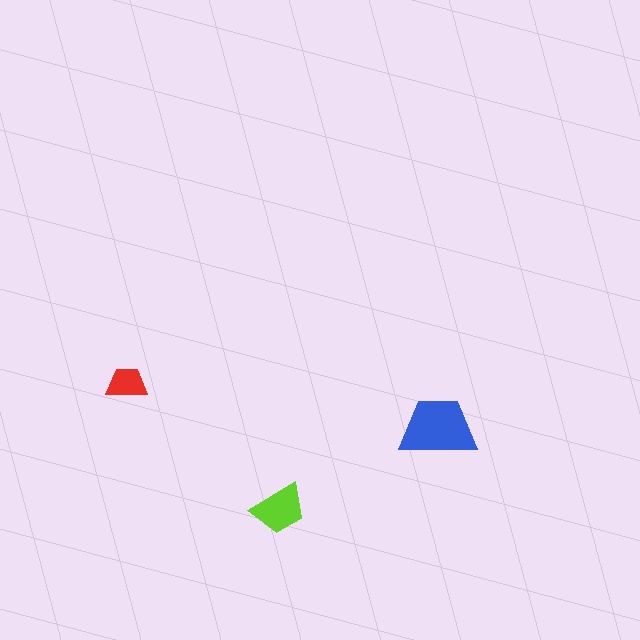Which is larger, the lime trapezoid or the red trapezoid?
The lime one.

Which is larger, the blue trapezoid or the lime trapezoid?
The blue one.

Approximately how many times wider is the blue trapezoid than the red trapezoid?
About 2 times wider.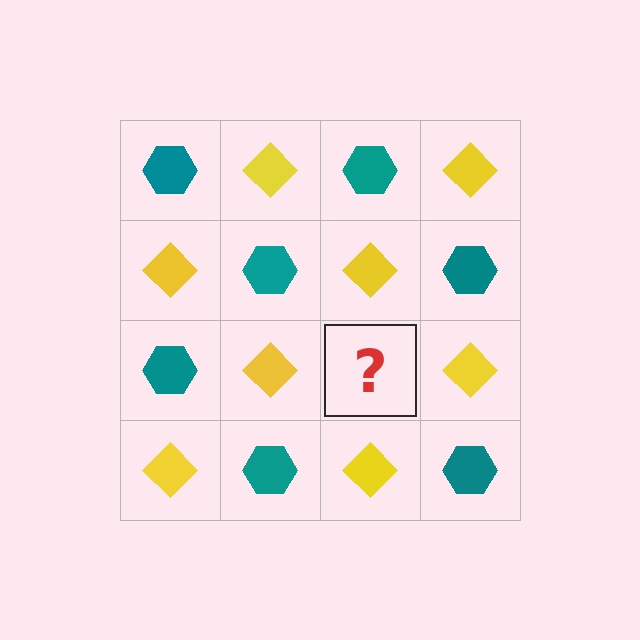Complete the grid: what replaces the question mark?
The question mark should be replaced with a teal hexagon.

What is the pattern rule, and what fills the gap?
The rule is that it alternates teal hexagon and yellow diamond in a checkerboard pattern. The gap should be filled with a teal hexagon.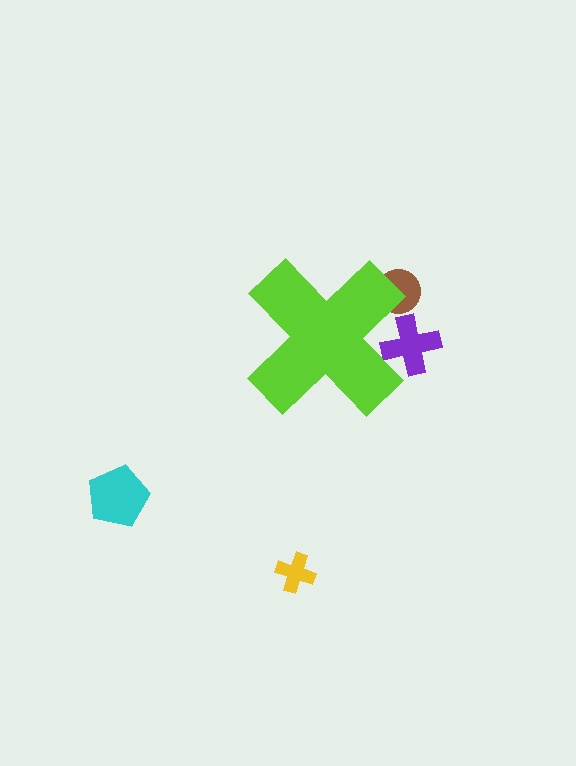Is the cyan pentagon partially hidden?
No, the cyan pentagon is fully visible.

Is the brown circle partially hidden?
Yes, the brown circle is partially hidden behind the lime cross.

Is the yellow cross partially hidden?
No, the yellow cross is fully visible.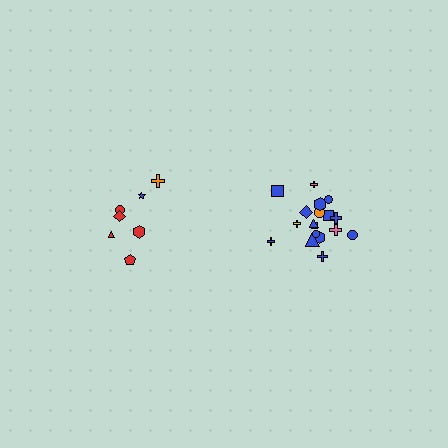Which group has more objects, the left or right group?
The right group.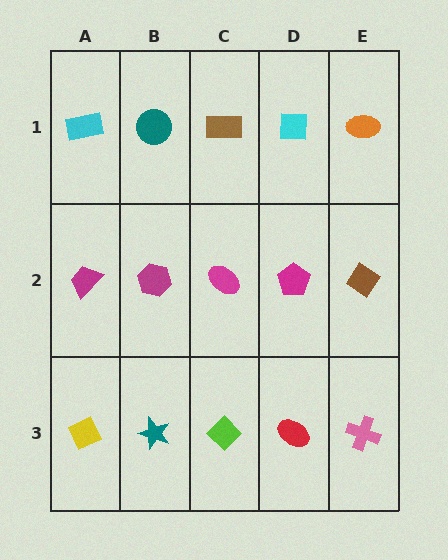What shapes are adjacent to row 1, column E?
A brown diamond (row 2, column E), a cyan square (row 1, column D).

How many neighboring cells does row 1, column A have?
2.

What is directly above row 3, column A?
A magenta trapezoid.